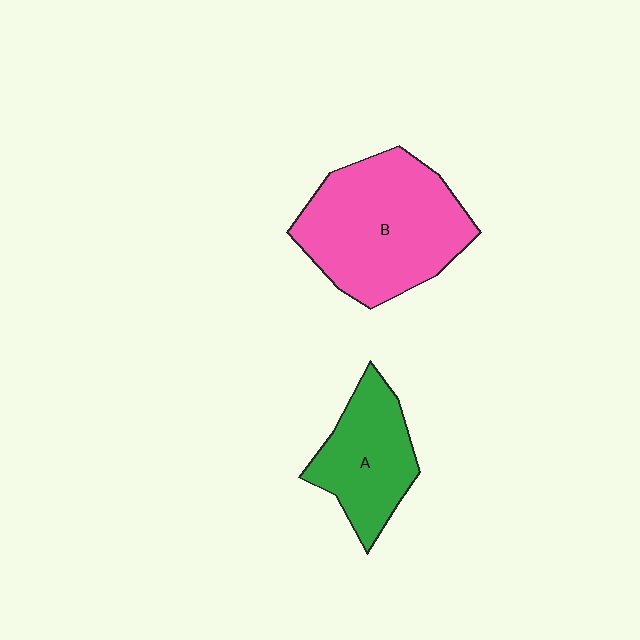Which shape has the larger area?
Shape B (pink).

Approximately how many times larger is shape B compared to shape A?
Approximately 1.7 times.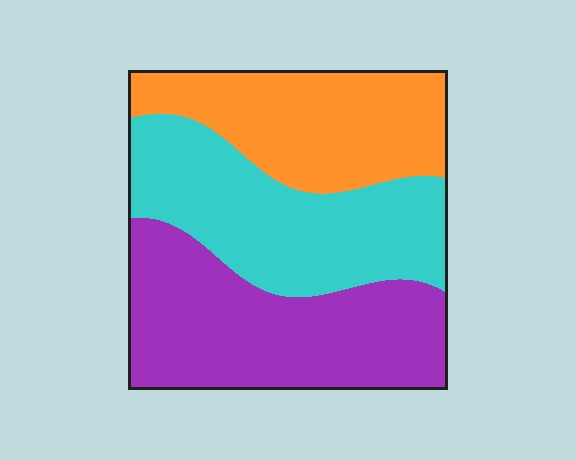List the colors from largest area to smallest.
From largest to smallest: purple, cyan, orange.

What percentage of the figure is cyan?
Cyan covers 34% of the figure.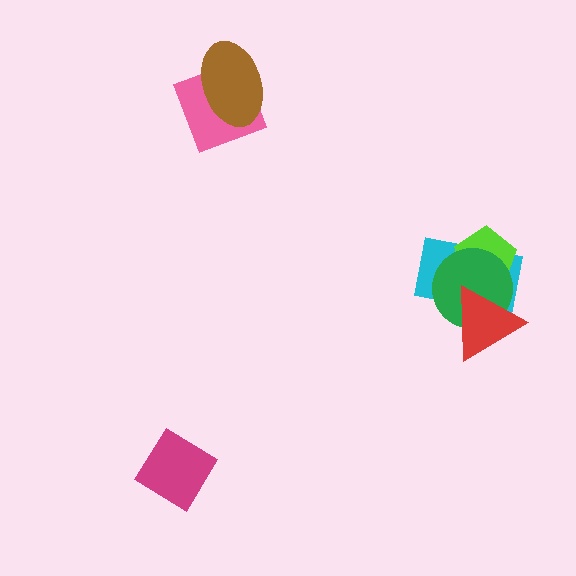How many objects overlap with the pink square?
1 object overlaps with the pink square.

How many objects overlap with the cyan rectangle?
3 objects overlap with the cyan rectangle.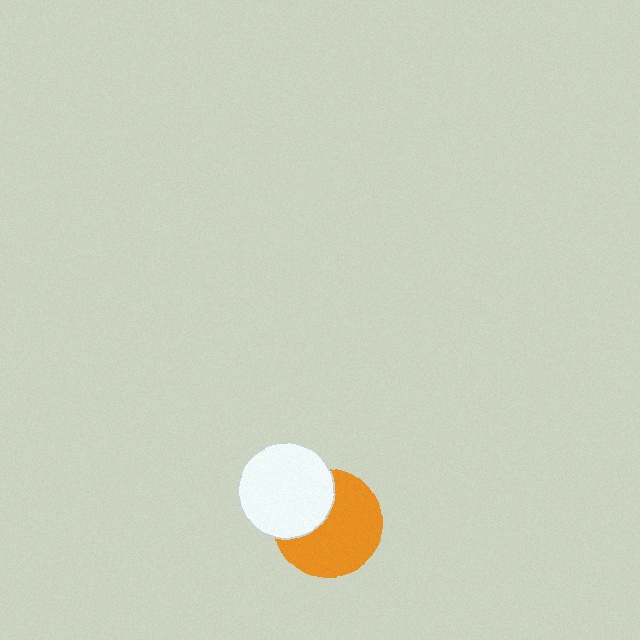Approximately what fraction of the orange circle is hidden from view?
Roughly 34% of the orange circle is hidden behind the white circle.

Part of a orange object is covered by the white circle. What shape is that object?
It is a circle.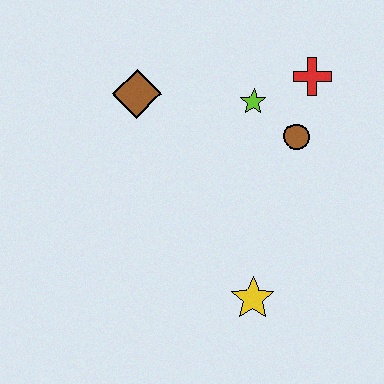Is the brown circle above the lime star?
No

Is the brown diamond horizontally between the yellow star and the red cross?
No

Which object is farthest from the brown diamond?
The yellow star is farthest from the brown diamond.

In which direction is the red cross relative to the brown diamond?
The red cross is to the right of the brown diamond.